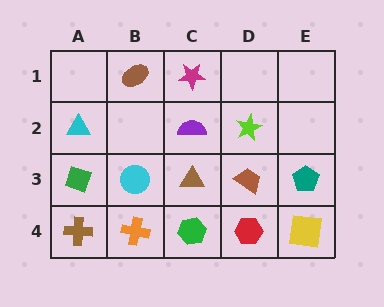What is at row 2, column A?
A cyan triangle.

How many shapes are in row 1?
2 shapes.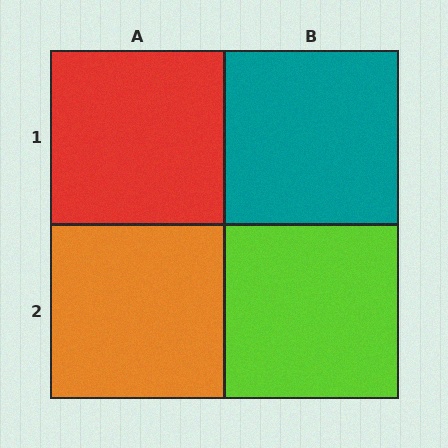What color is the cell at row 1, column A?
Red.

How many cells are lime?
1 cell is lime.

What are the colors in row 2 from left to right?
Orange, lime.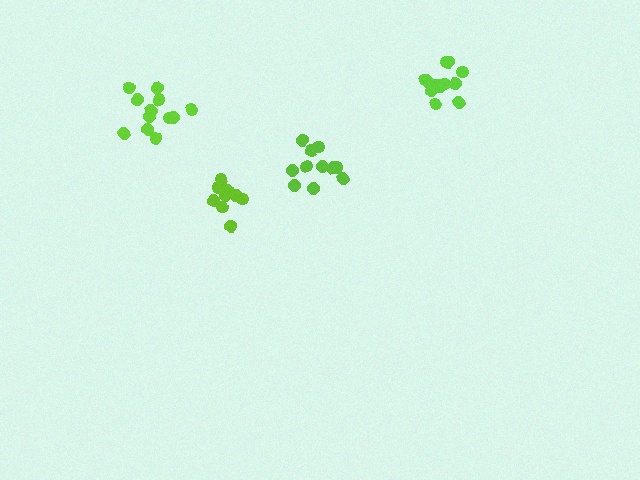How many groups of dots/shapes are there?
There are 4 groups.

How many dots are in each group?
Group 1: 12 dots, Group 2: 9 dots, Group 3: 12 dots, Group 4: 12 dots (45 total).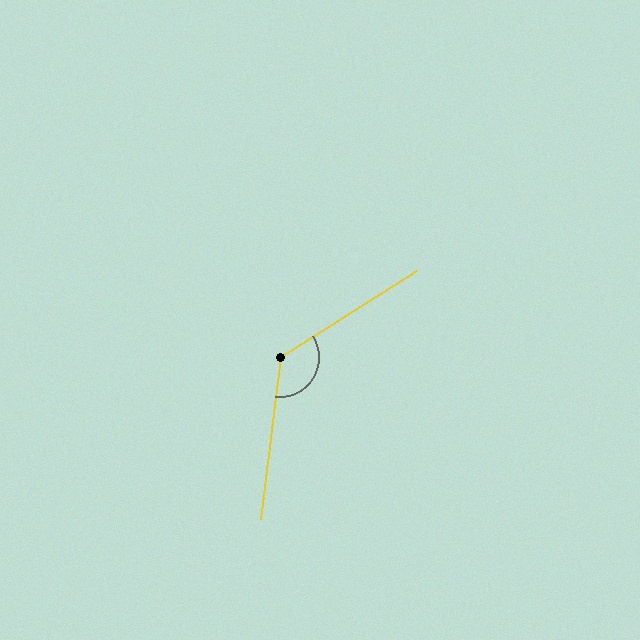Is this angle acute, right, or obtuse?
It is obtuse.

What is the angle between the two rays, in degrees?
Approximately 129 degrees.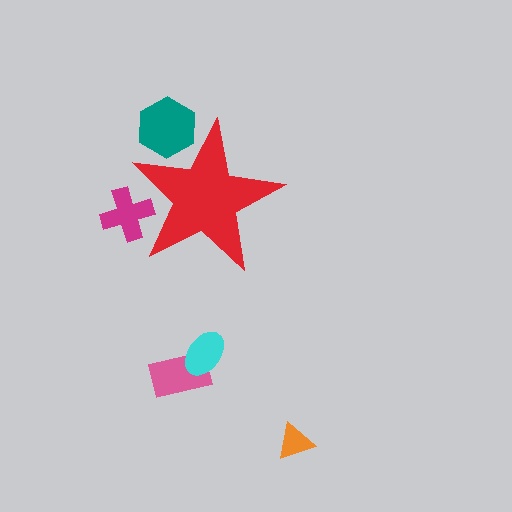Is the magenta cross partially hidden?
Yes, the magenta cross is partially hidden behind the red star.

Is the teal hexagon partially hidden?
Yes, the teal hexagon is partially hidden behind the red star.